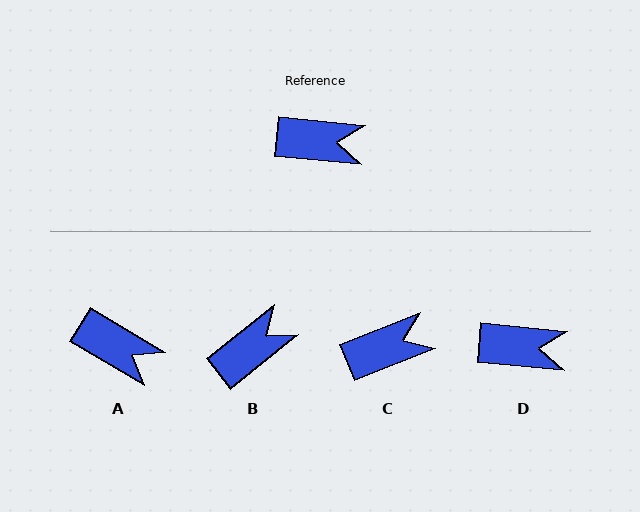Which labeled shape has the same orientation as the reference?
D.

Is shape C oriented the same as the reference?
No, it is off by about 27 degrees.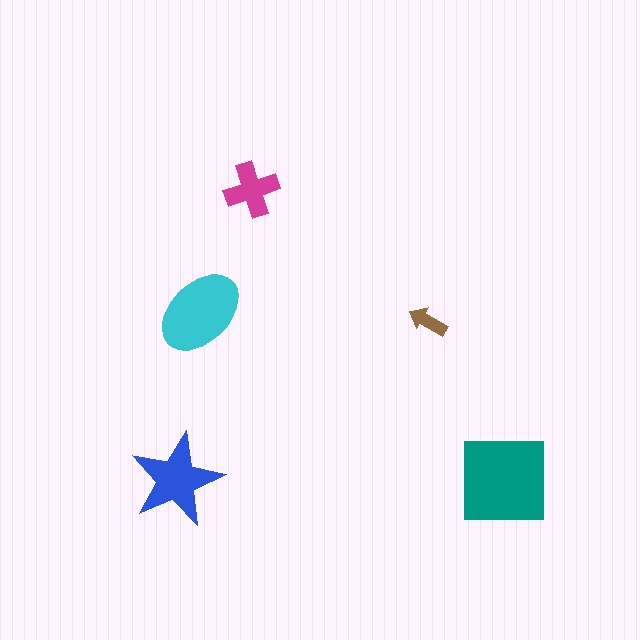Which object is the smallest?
The brown arrow.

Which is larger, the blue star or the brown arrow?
The blue star.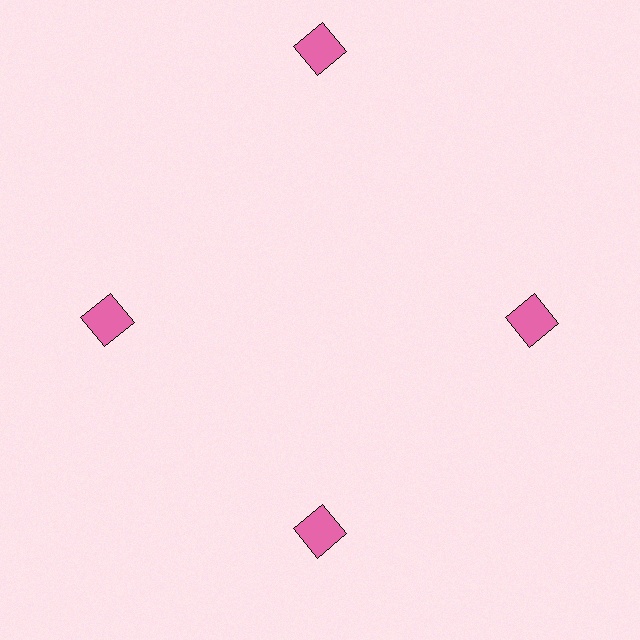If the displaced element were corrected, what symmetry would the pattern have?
It would have 4-fold rotational symmetry — the pattern would map onto itself every 90 degrees.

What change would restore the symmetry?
The symmetry would be restored by moving it inward, back onto the ring so that all 4 squares sit at equal angles and equal distance from the center.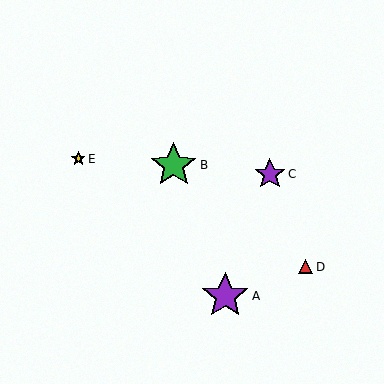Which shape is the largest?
The purple star (labeled A) is the largest.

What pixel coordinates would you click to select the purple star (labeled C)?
Click at (270, 174) to select the purple star C.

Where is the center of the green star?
The center of the green star is at (174, 165).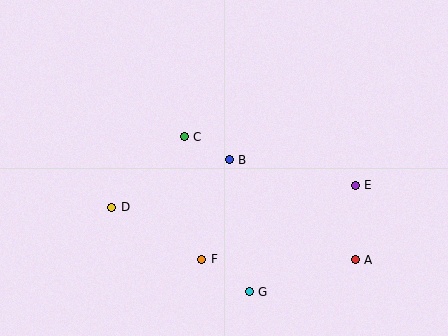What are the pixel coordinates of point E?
Point E is at (355, 185).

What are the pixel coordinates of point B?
Point B is at (229, 160).